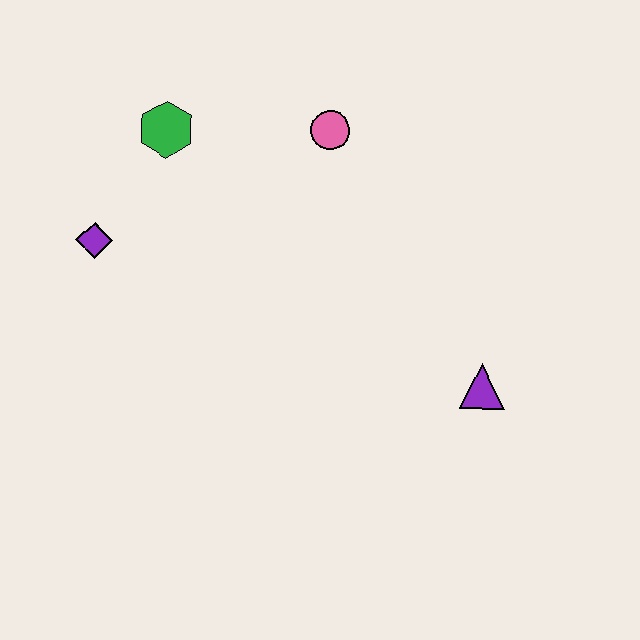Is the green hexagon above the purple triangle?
Yes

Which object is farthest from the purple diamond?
The purple triangle is farthest from the purple diamond.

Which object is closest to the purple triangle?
The pink circle is closest to the purple triangle.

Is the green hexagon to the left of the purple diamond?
No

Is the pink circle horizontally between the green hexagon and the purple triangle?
Yes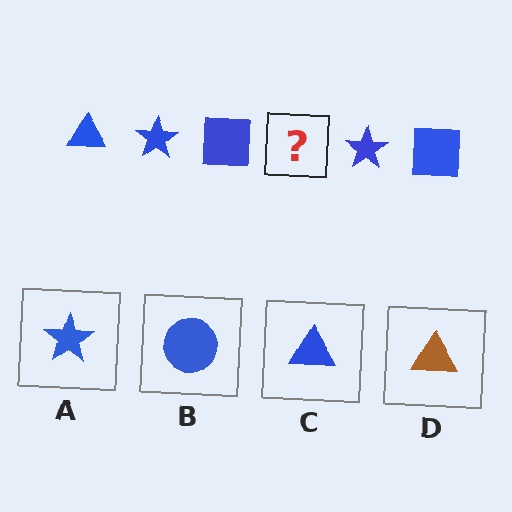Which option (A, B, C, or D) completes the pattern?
C.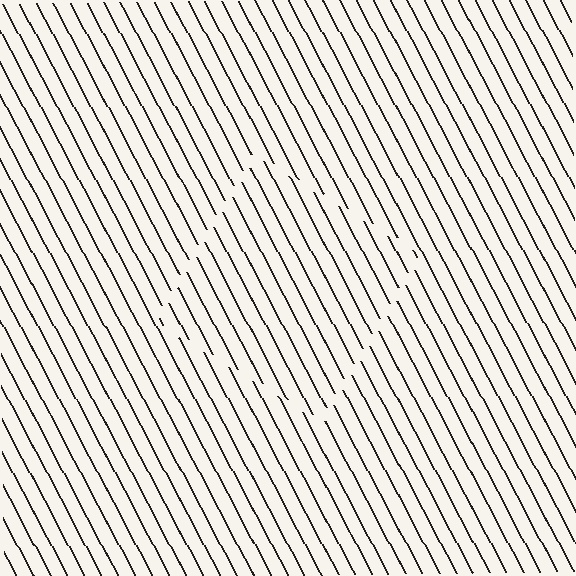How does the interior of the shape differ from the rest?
The interior of the shape contains the same grating, shifted by half a period — the contour is defined by the phase discontinuity where line-ends from the inner and outer gratings abut.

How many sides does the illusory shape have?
4 sides — the line-ends trace a square.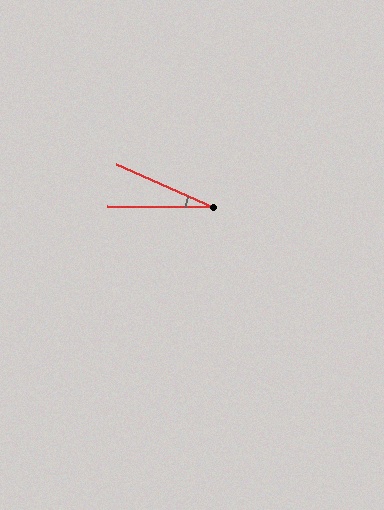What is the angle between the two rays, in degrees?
Approximately 23 degrees.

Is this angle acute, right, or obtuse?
It is acute.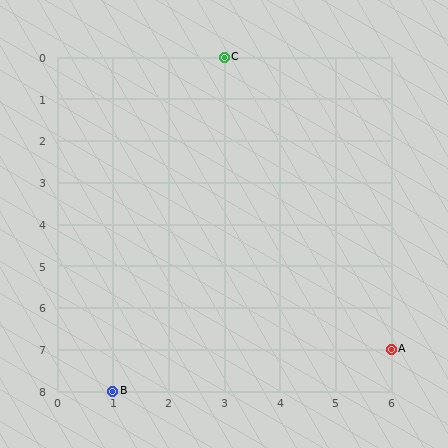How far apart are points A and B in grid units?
Points A and B are 5 columns and 1 row apart (about 5.1 grid units diagonally).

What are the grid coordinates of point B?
Point B is at grid coordinates (1, 8).